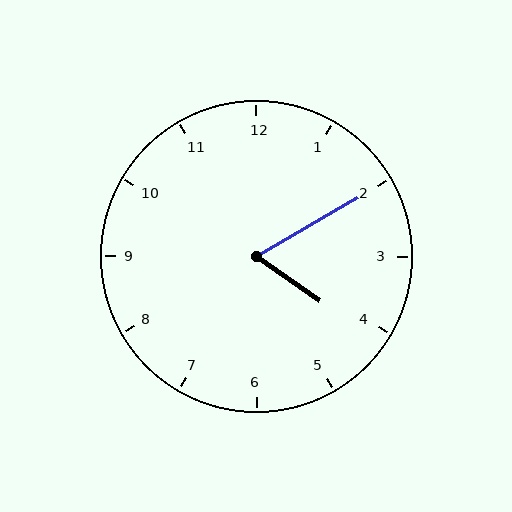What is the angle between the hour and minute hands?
Approximately 65 degrees.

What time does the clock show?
4:10.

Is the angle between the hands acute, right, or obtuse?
It is acute.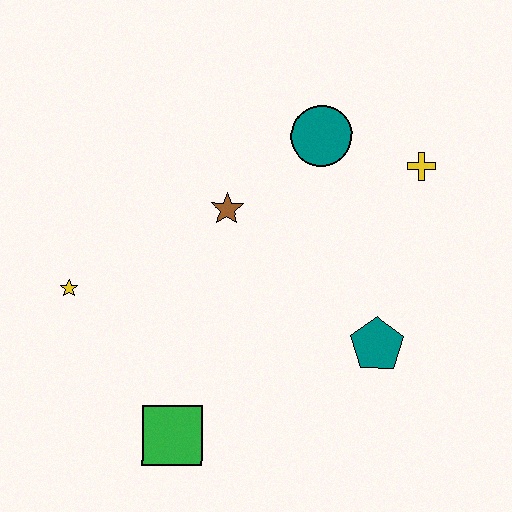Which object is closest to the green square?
The yellow star is closest to the green square.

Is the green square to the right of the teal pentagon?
No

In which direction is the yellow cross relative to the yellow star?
The yellow cross is to the right of the yellow star.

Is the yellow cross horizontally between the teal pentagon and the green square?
No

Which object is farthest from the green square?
The yellow cross is farthest from the green square.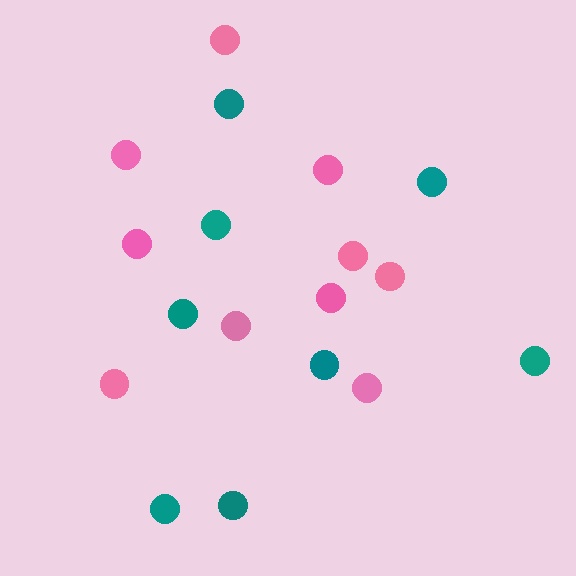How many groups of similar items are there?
There are 2 groups: one group of pink circles (10) and one group of teal circles (8).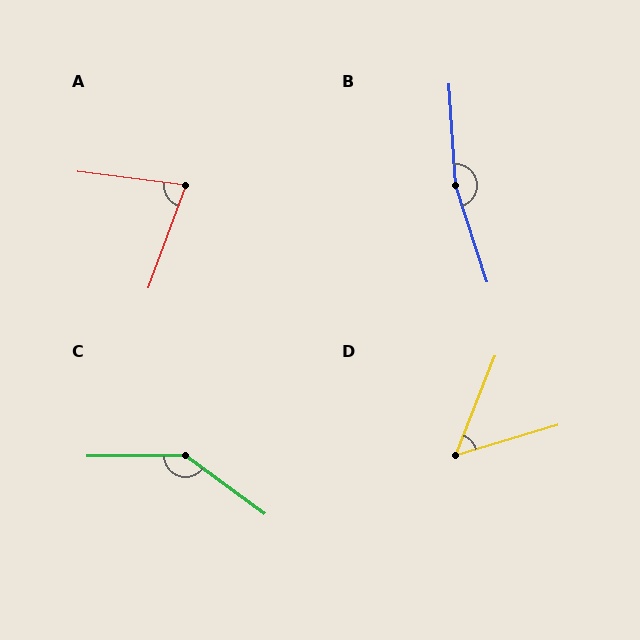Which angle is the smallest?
D, at approximately 51 degrees.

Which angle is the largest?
B, at approximately 166 degrees.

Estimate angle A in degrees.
Approximately 77 degrees.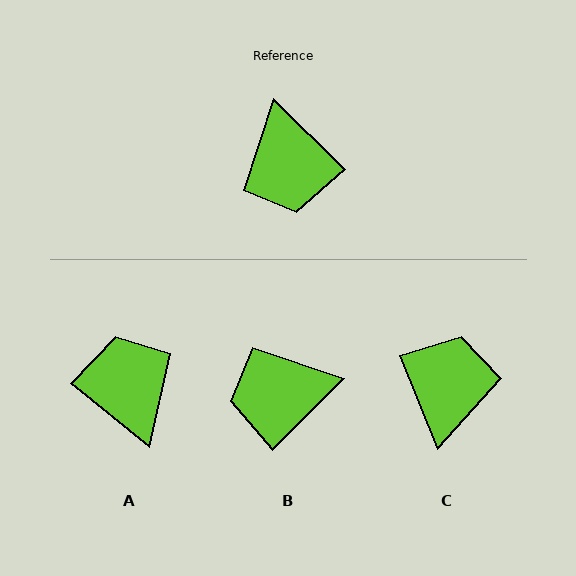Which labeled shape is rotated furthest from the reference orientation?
A, about 174 degrees away.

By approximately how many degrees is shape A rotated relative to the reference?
Approximately 174 degrees clockwise.